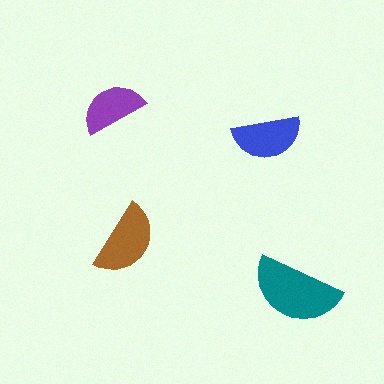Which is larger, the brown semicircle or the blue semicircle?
The brown one.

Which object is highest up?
The purple semicircle is topmost.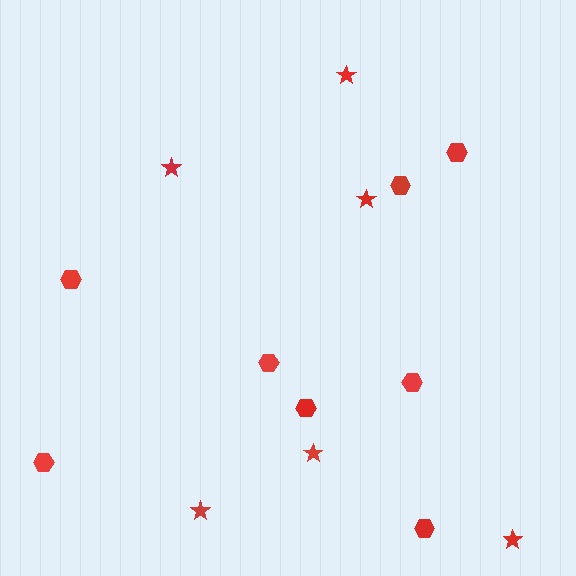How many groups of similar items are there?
There are 2 groups: one group of hexagons (8) and one group of stars (6).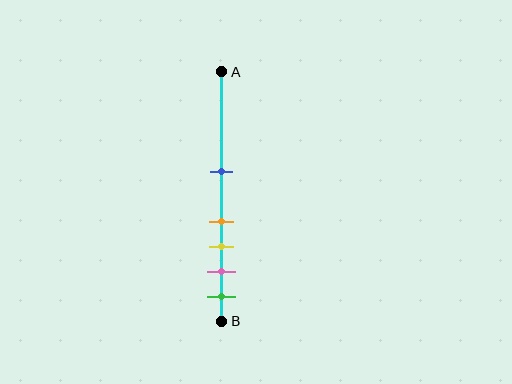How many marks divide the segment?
There are 5 marks dividing the segment.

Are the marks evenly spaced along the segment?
No, the marks are not evenly spaced.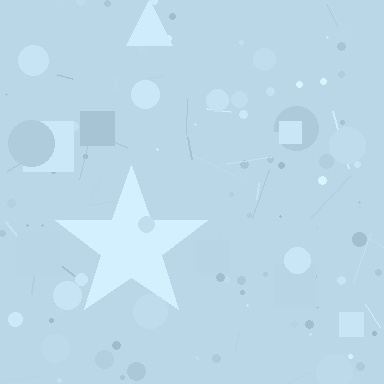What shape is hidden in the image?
A star is hidden in the image.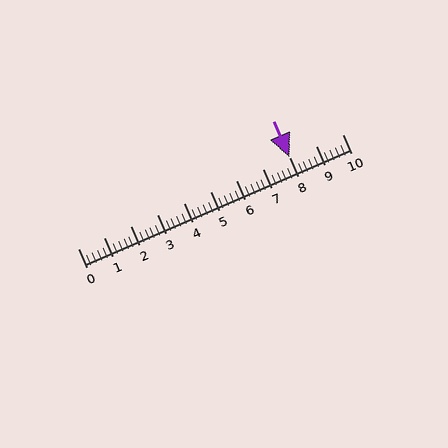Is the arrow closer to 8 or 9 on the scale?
The arrow is closer to 8.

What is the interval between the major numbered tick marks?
The major tick marks are spaced 1 units apart.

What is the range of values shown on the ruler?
The ruler shows values from 0 to 10.